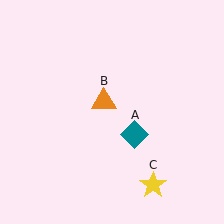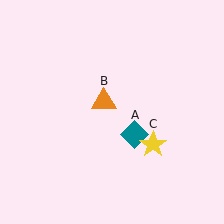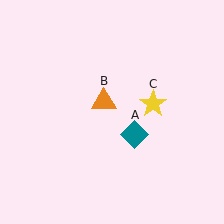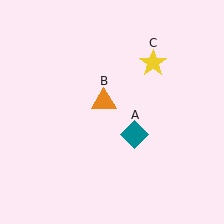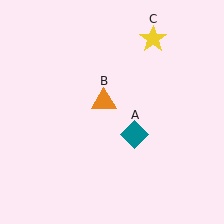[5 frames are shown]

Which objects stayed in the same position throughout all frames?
Teal diamond (object A) and orange triangle (object B) remained stationary.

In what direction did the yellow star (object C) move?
The yellow star (object C) moved up.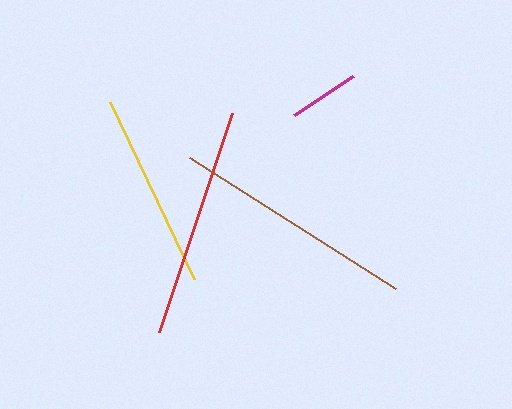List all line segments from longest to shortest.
From longest to shortest: brown, red, yellow, magenta.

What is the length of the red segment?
The red segment is approximately 231 pixels long.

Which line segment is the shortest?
The magenta line is the shortest at approximately 71 pixels.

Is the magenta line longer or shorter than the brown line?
The brown line is longer than the magenta line.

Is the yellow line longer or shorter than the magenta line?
The yellow line is longer than the magenta line.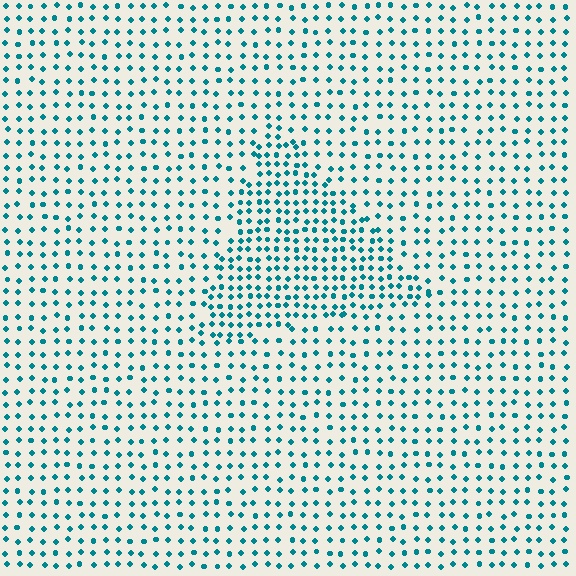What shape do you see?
I see a triangle.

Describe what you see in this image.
The image contains small teal elements arranged at two different densities. A triangle-shaped region is visible where the elements are more densely packed than the surrounding area.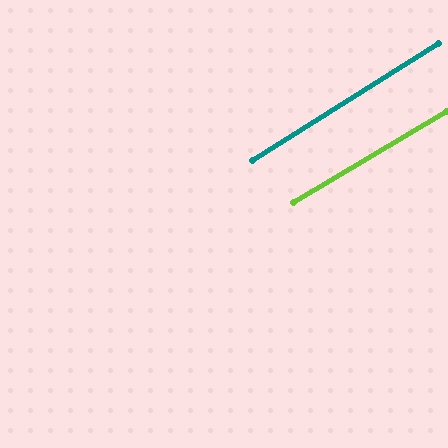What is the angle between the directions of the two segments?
Approximately 1 degree.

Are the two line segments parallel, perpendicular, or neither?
Parallel — their directions differ by only 1.5°.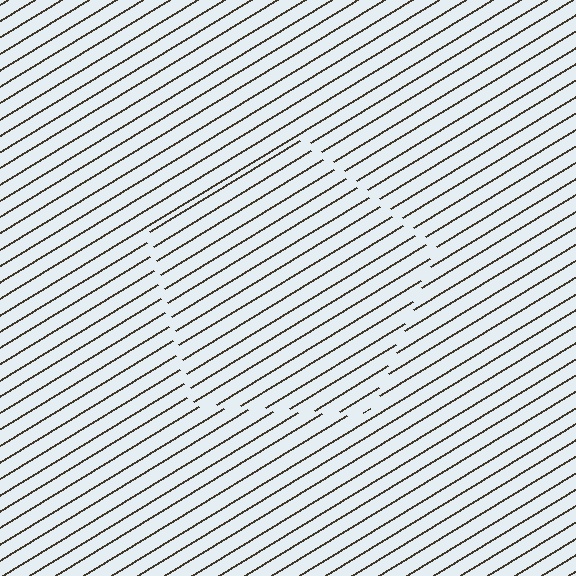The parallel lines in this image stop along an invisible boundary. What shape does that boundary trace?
An illusory pentagon. The interior of the shape contains the same grating, shifted by half a period — the contour is defined by the phase discontinuity where line-ends from the inner and outer gratings abut.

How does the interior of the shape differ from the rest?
The interior of the shape contains the same grating, shifted by half a period — the contour is defined by the phase discontinuity where line-ends from the inner and outer gratings abut.